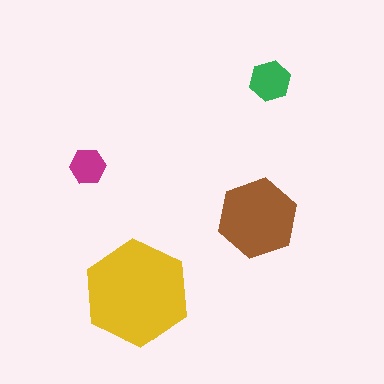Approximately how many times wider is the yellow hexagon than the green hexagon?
About 2.5 times wider.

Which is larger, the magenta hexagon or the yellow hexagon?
The yellow one.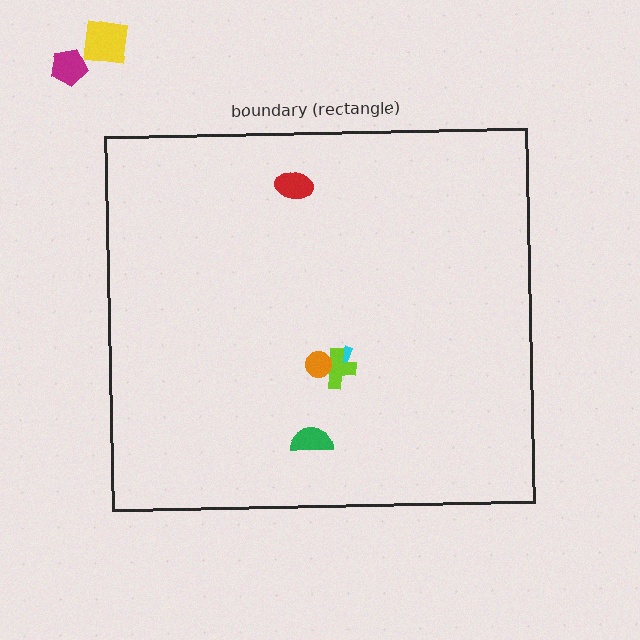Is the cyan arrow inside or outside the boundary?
Inside.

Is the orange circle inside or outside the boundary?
Inside.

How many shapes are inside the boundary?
5 inside, 2 outside.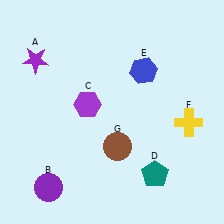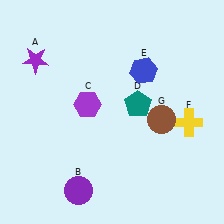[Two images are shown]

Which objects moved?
The objects that moved are: the purple circle (B), the teal pentagon (D), the brown circle (G).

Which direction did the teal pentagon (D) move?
The teal pentagon (D) moved up.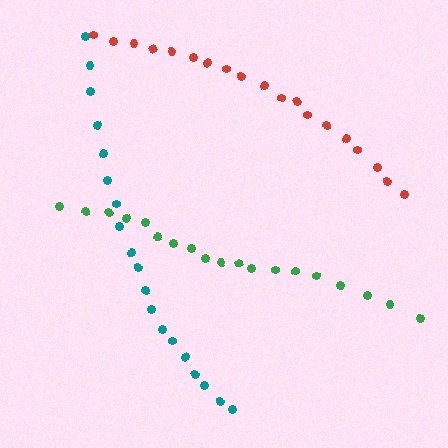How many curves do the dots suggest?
There are 3 distinct paths.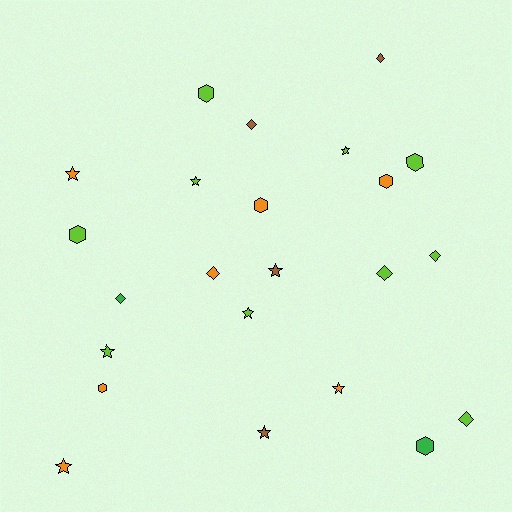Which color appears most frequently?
Lime, with 10 objects.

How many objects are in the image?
There are 23 objects.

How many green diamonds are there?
There is 1 green diamond.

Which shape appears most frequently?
Star, with 9 objects.